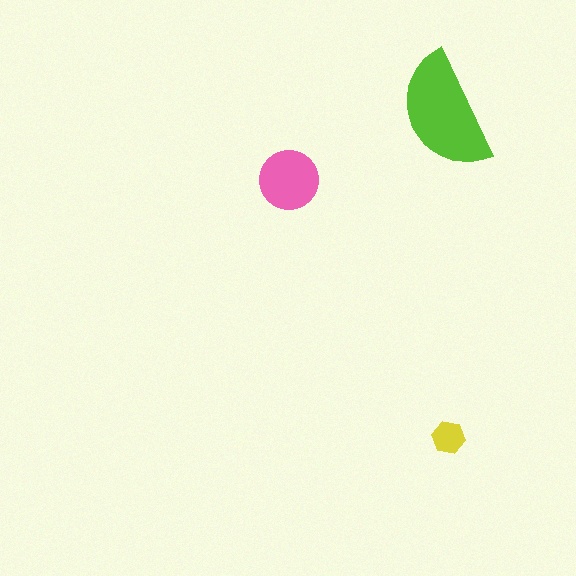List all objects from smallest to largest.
The yellow hexagon, the pink circle, the lime semicircle.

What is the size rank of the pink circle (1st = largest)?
2nd.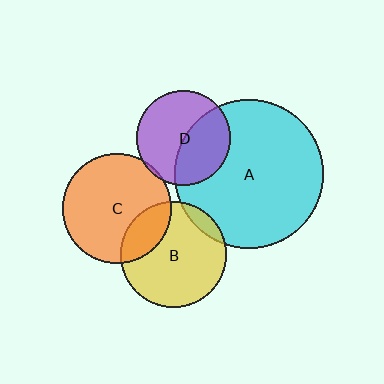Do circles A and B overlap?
Yes.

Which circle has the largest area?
Circle A (cyan).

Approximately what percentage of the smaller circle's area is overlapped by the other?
Approximately 10%.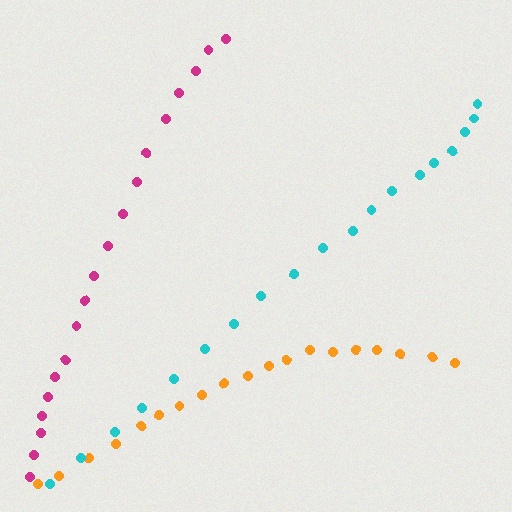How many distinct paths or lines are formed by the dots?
There are 3 distinct paths.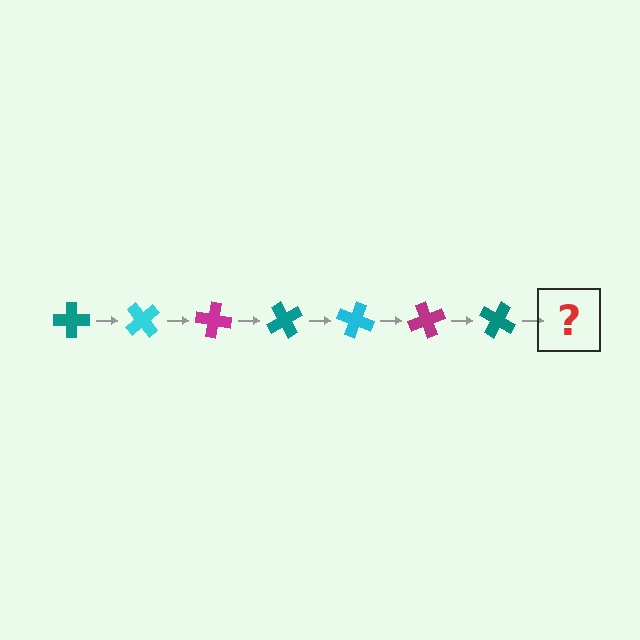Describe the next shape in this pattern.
It should be a cyan cross, rotated 350 degrees from the start.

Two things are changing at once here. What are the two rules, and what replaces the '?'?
The two rules are that it rotates 50 degrees each step and the color cycles through teal, cyan, and magenta. The '?' should be a cyan cross, rotated 350 degrees from the start.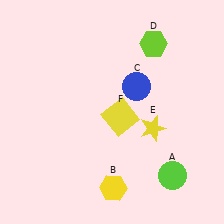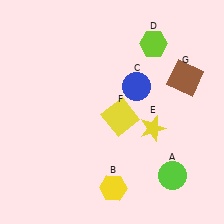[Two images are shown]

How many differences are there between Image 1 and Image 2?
There is 1 difference between the two images.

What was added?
A brown square (G) was added in Image 2.